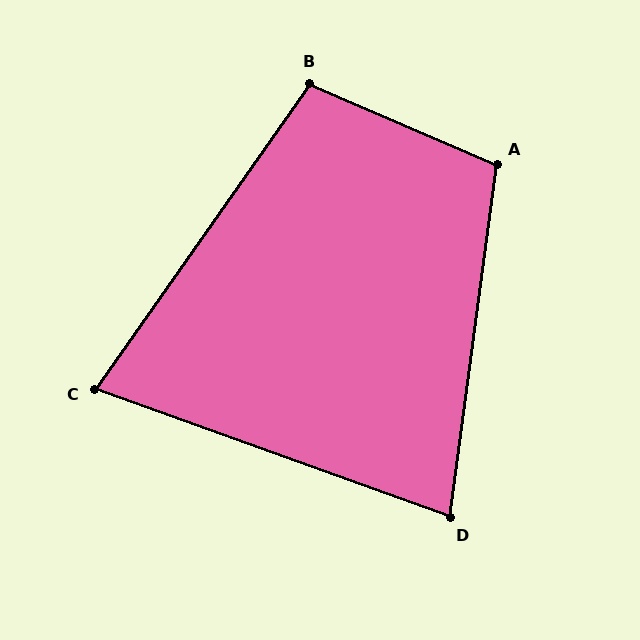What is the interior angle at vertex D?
Approximately 78 degrees (acute).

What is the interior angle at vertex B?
Approximately 102 degrees (obtuse).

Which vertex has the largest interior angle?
A, at approximately 105 degrees.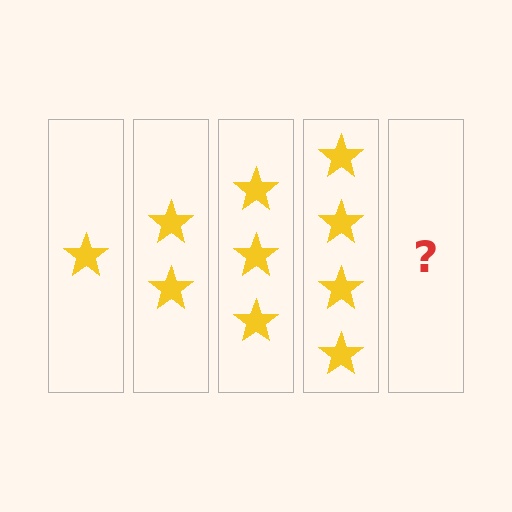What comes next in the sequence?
The next element should be 5 stars.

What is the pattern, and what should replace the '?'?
The pattern is that each step adds one more star. The '?' should be 5 stars.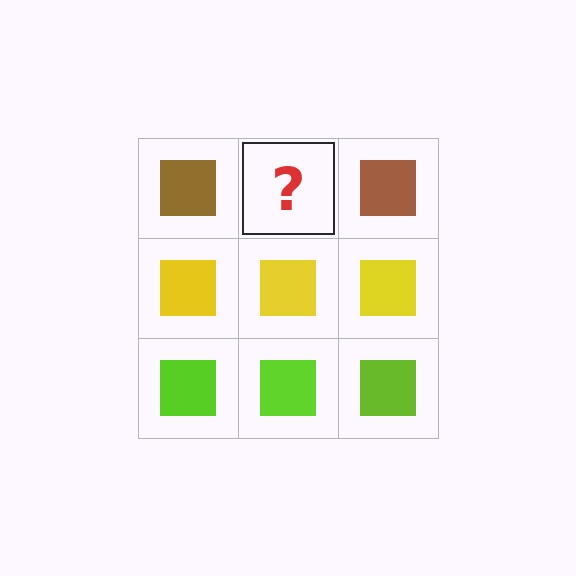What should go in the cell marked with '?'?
The missing cell should contain a brown square.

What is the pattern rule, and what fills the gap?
The rule is that each row has a consistent color. The gap should be filled with a brown square.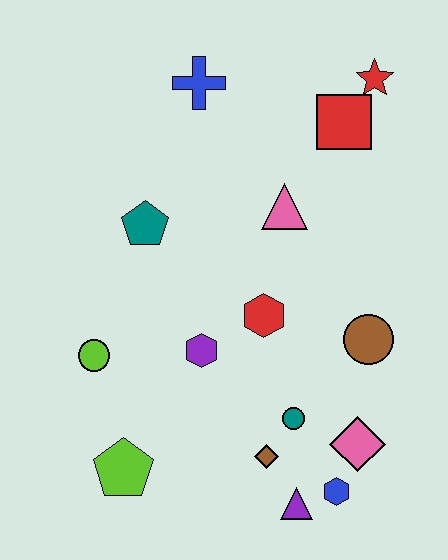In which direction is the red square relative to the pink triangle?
The red square is above the pink triangle.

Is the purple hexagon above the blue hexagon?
Yes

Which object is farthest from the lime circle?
The red star is farthest from the lime circle.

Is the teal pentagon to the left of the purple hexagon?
Yes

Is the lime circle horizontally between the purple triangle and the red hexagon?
No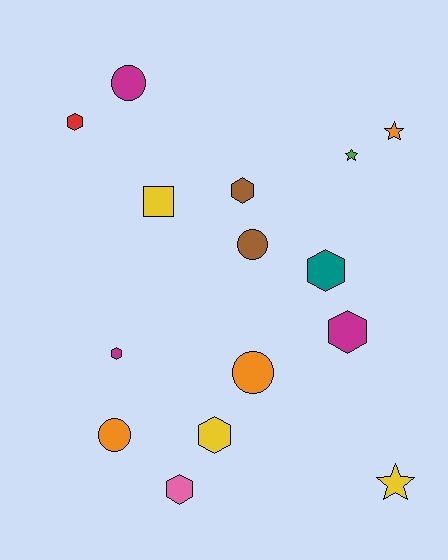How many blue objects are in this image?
There are no blue objects.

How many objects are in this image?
There are 15 objects.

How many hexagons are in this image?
There are 7 hexagons.